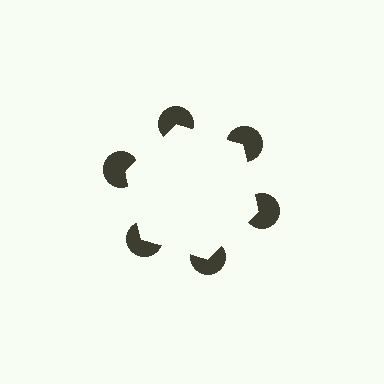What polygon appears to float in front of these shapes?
An illusory hexagon — its edges are inferred from the aligned wedge cuts in the pac-man discs, not physically drawn.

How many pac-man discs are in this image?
There are 6 — one at each vertex of the illusory hexagon.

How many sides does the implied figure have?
6 sides.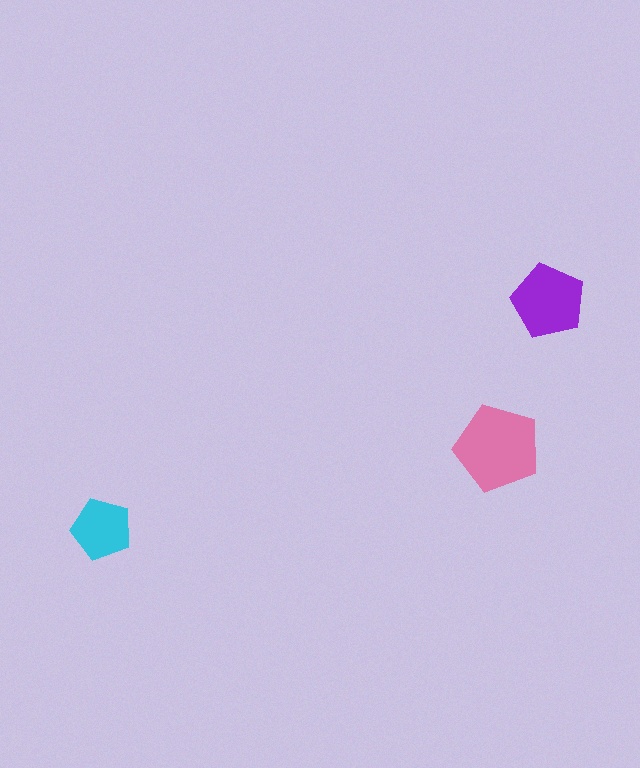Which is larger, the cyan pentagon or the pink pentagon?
The pink one.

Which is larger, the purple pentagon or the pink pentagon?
The pink one.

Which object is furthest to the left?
The cyan pentagon is leftmost.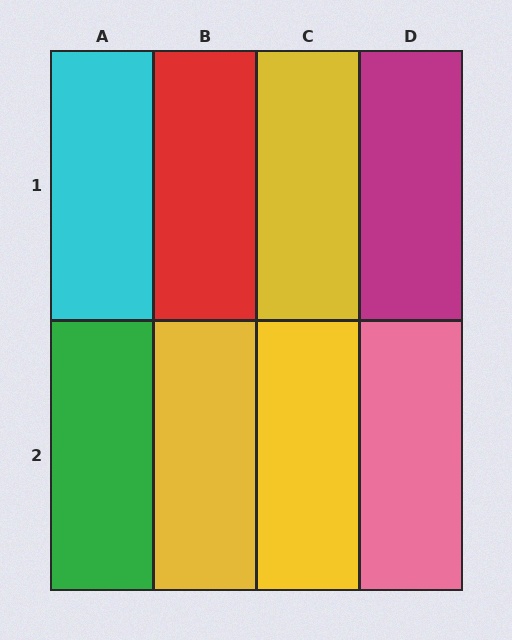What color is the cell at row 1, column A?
Cyan.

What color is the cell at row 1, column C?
Yellow.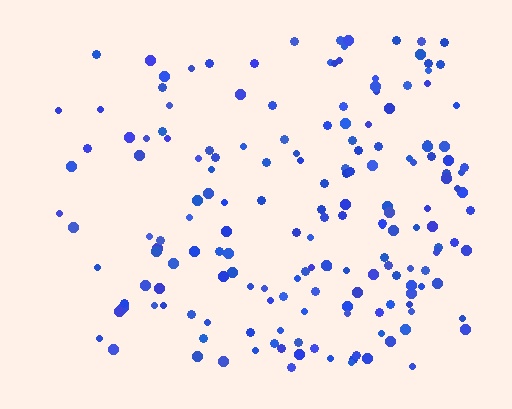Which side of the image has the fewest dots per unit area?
The left.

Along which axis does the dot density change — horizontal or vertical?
Horizontal.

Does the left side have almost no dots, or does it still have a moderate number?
Still a moderate number, just noticeably fewer than the right.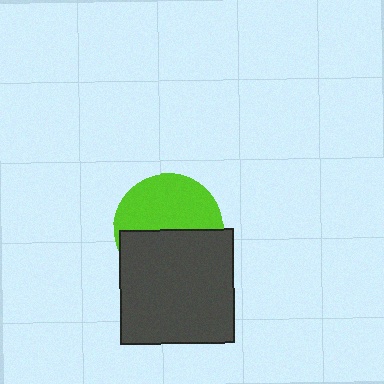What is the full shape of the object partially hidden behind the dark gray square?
The partially hidden object is a lime circle.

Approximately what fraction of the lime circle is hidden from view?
Roughly 48% of the lime circle is hidden behind the dark gray square.